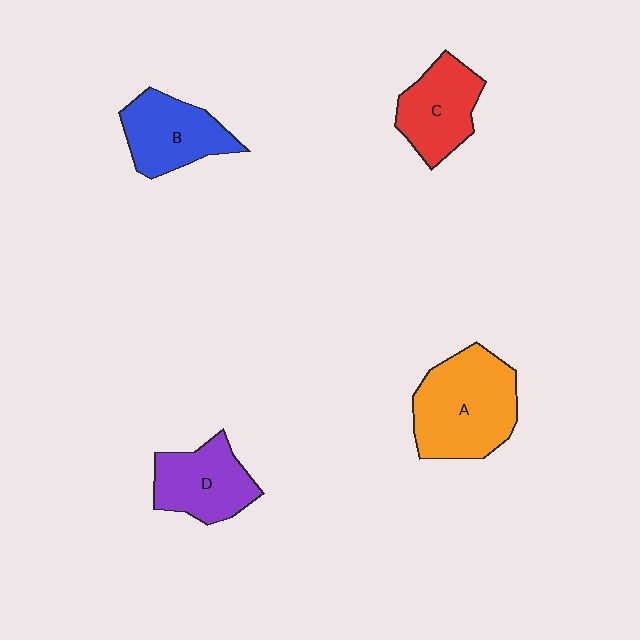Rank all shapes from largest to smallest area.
From largest to smallest: A (orange), B (blue), D (purple), C (red).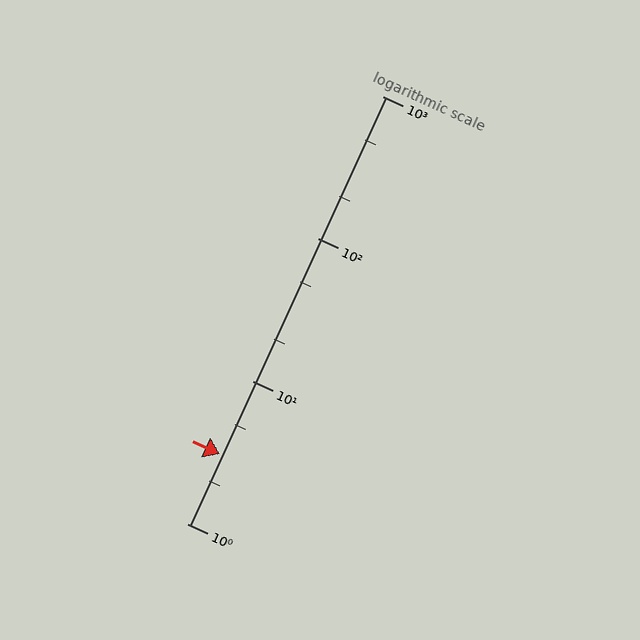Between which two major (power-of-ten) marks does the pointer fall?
The pointer is between 1 and 10.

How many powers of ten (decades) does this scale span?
The scale spans 3 decades, from 1 to 1000.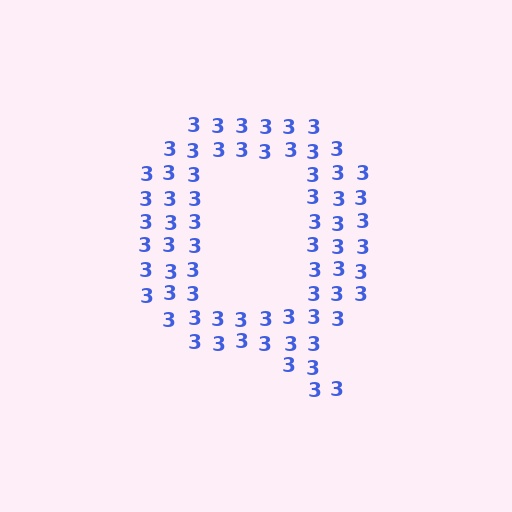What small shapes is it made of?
It is made of small digit 3's.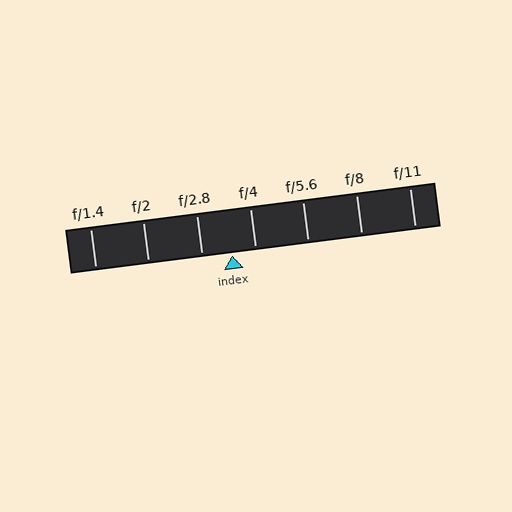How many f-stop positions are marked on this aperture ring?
There are 7 f-stop positions marked.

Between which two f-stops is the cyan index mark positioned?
The index mark is between f/2.8 and f/4.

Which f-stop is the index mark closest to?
The index mark is closest to f/4.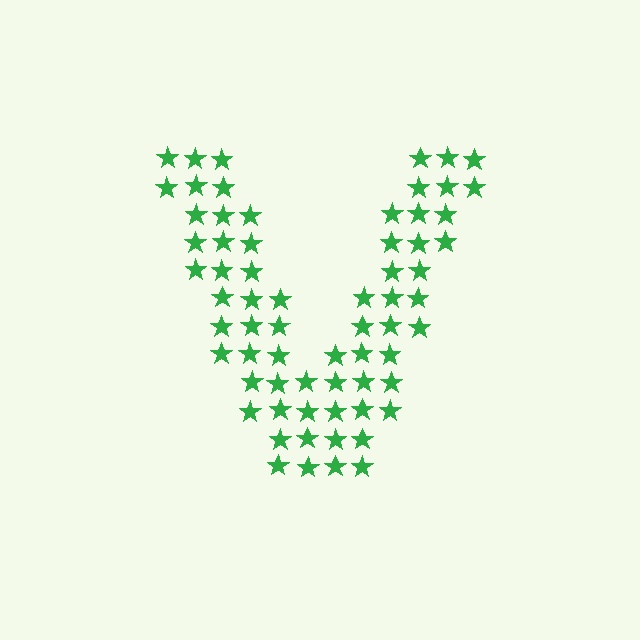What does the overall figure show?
The overall figure shows the letter V.